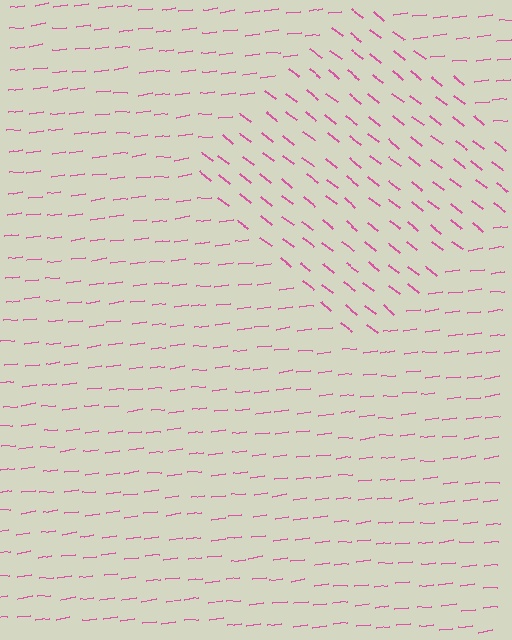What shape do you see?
I see a diamond.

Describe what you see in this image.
The image is filled with small pink line segments. A diamond region in the image has lines oriented differently from the surrounding lines, creating a visible texture boundary.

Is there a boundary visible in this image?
Yes, there is a texture boundary formed by a change in line orientation.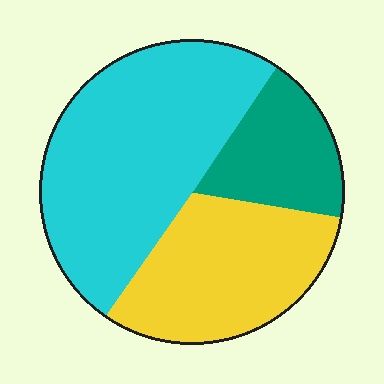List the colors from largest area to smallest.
From largest to smallest: cyan, yellow, teal.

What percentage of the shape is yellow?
Yellow covers about 30% of the shape.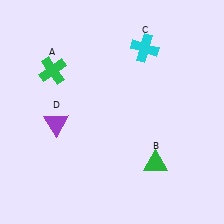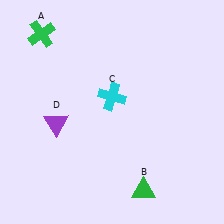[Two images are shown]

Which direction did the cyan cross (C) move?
The cyan cross (C) moved down.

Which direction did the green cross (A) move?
The green cross (A) moved up.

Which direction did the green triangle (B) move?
The green triangle (B) moved down.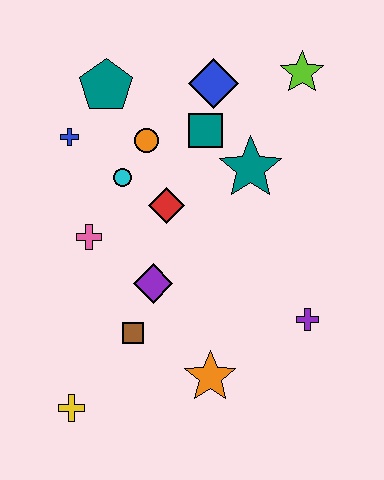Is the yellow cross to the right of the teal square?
No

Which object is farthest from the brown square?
The lime star is farthest from the brown square.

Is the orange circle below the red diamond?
No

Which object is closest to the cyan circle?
The orange circle is closest to the cyan circle.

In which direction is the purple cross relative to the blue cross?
The purple cross is to the right of the blue cross.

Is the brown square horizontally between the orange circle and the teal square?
No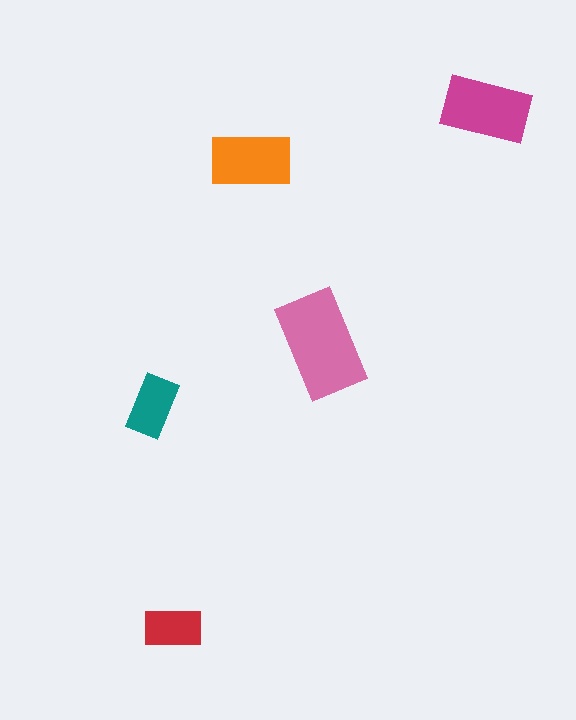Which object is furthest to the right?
The magenta rectangle is rightmost.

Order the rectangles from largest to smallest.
the pink one, the magenta one, the orange one, the teal one, the red one.